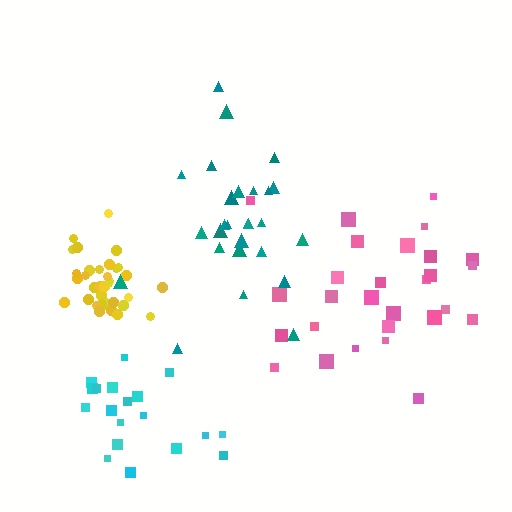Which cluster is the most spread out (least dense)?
Pink.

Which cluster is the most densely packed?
Yellow.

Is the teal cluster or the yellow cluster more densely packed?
Yellow.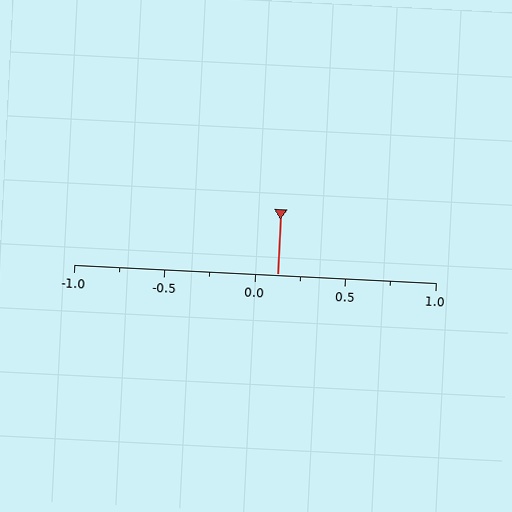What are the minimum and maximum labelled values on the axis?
The axis runs from -1.0 to 1.0.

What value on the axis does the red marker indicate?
The marker indicates approximately 0.12.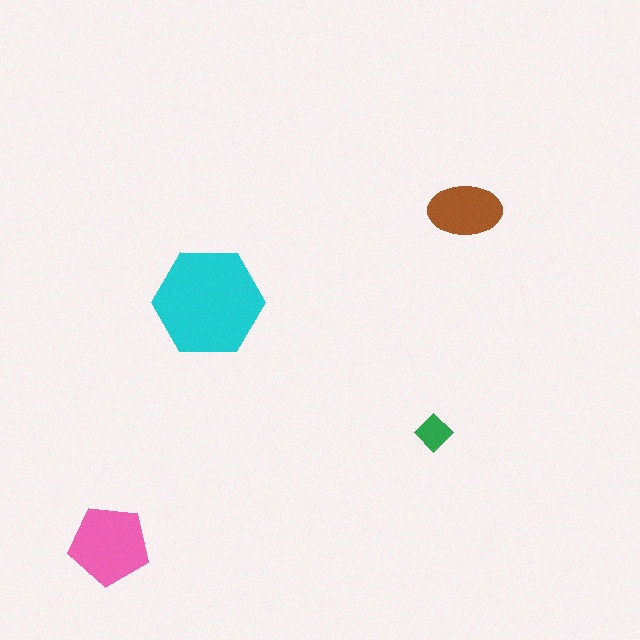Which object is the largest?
The cyan hexagon.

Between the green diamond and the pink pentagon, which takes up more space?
The pink pentagon.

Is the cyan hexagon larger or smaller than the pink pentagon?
Larger.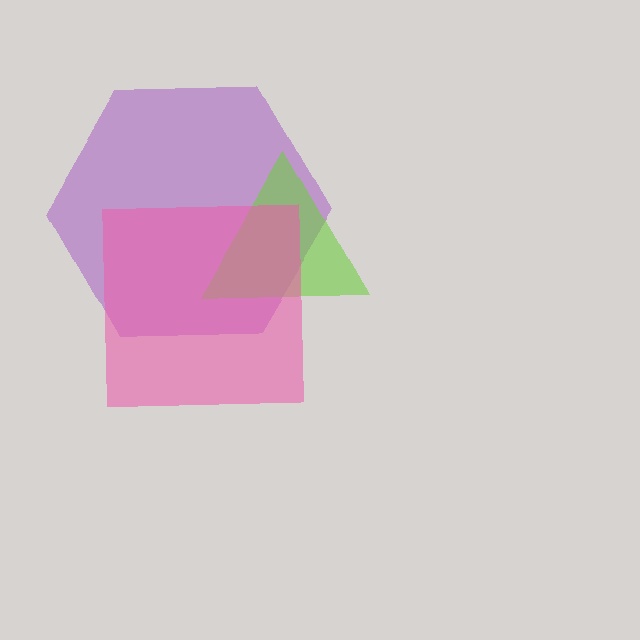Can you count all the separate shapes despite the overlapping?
Yes, there are 3 separate shapes.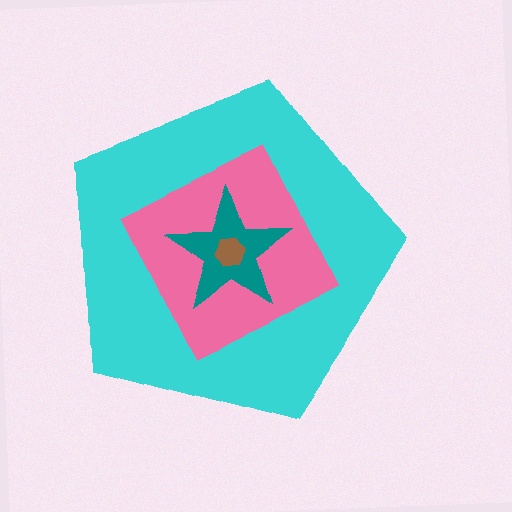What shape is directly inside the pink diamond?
The teal star.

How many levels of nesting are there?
4.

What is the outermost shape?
The cyan pentagon.